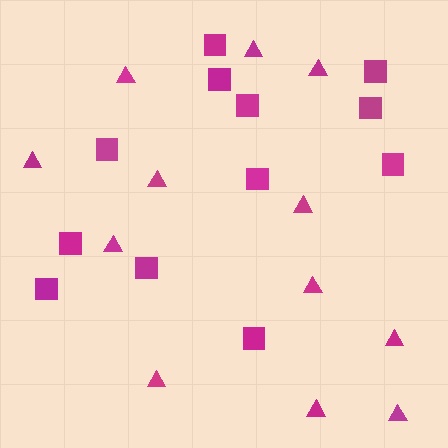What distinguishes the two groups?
There are 2 groups: one group of squares (12) and one group of triangles (12).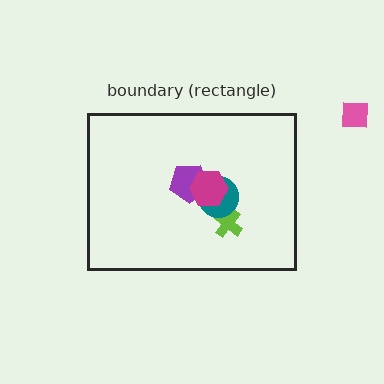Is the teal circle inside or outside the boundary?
Inside.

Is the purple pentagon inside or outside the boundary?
Inside.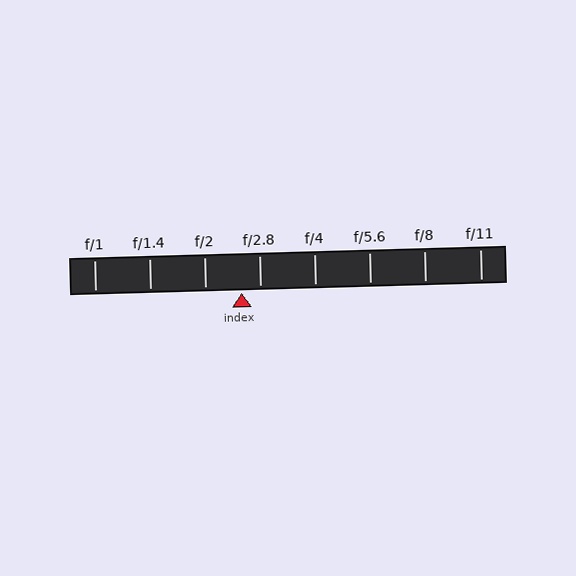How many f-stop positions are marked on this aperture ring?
There are 8 f-stop positions marked.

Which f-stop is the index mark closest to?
The index mark is closest to f/2.8.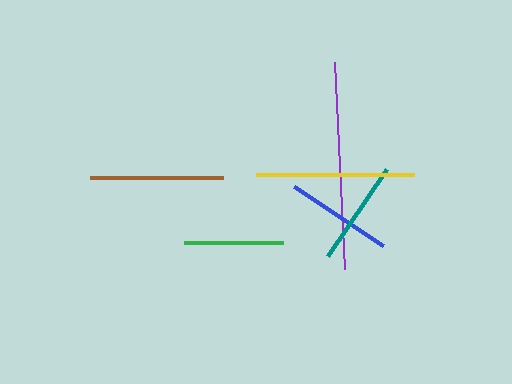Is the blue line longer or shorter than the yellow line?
The yellow line is longer than the blue line.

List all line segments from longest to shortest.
From longest to shortest: purple, yellow, brown, blue, teal, green.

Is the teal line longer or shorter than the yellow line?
The yellow line is longer than the teal line.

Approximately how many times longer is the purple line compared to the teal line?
The purple line is approximately 2.0 times the length of the teal line.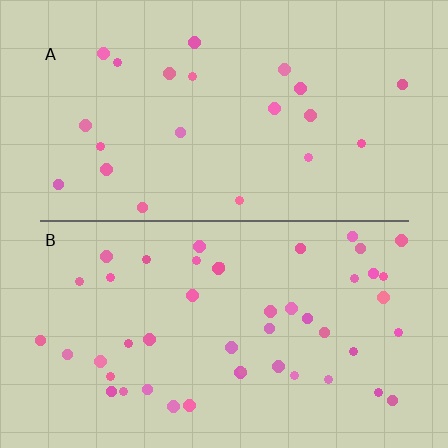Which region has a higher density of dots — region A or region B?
B (the bottom).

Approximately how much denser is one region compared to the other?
Approximately 2.2× — region B over region A.